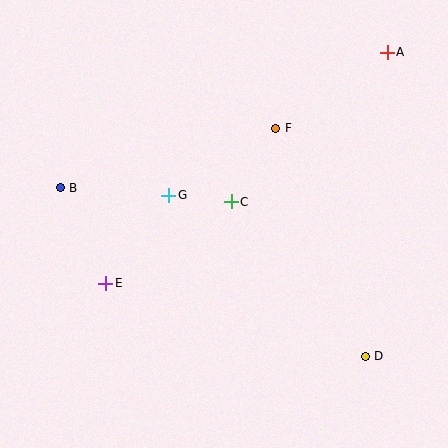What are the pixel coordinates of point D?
Point D is at (365, 356).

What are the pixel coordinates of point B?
Point B is at (60, 188).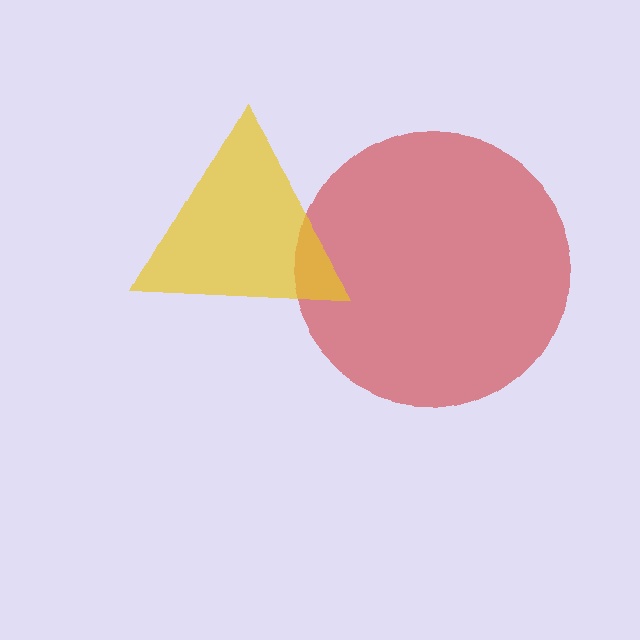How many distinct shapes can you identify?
There are 2 distinct shapes: a red circle, a yellow triangle.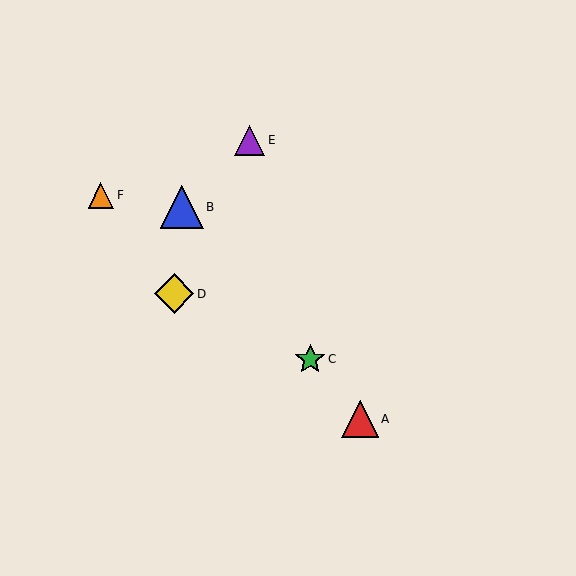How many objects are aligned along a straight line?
3 objects (A, B, C) are aligned along a straight line.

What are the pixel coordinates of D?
Object D is at (174, 294).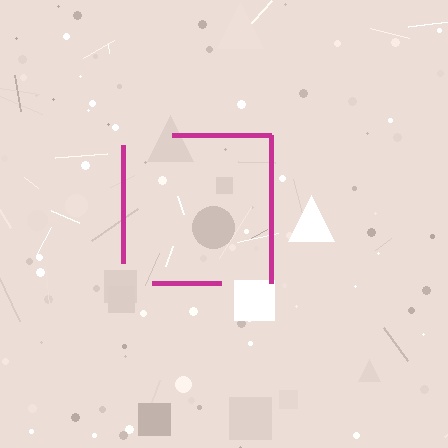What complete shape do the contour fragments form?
The contour fragments form a square.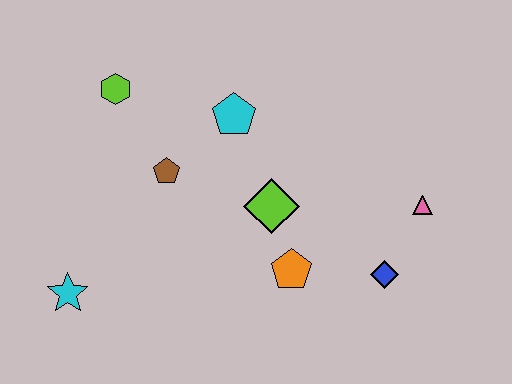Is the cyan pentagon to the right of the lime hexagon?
Yes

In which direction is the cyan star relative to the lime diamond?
The cyan star is to the left of the lime diamond.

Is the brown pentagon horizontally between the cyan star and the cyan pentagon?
Yes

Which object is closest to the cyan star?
The brown pentagon is closest to the cyan star.